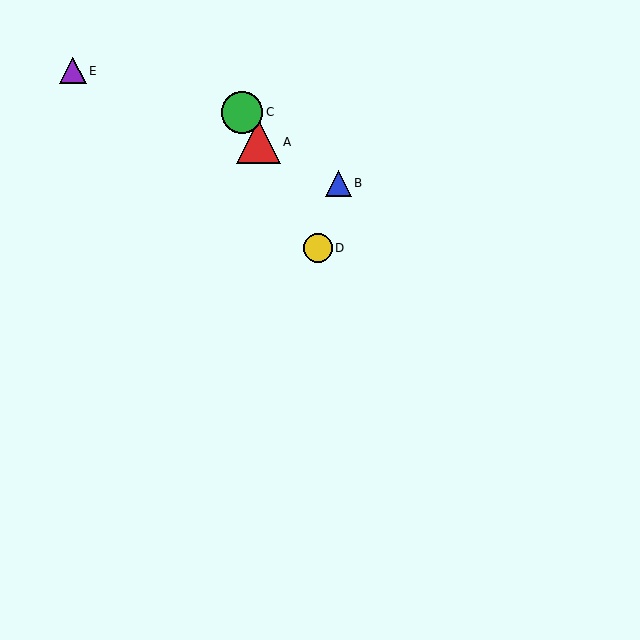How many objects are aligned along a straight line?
3 objects (A, C, D) are aligned along a straight line.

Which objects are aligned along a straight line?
Objects A, C, D are aligned along a straight line.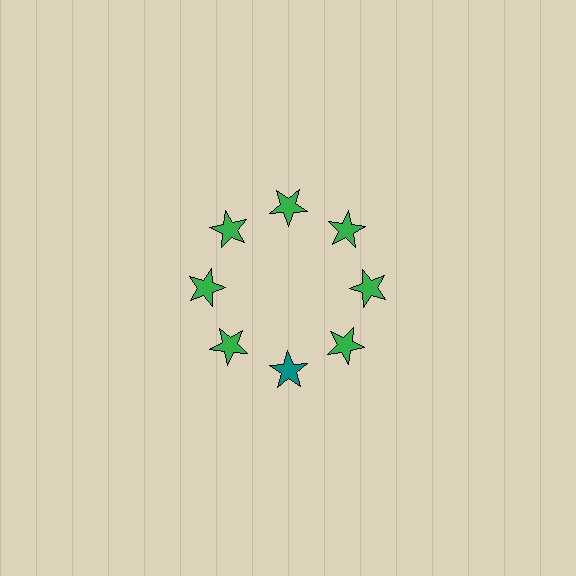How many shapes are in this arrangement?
There are 8 shapes arranged in a ring pattern.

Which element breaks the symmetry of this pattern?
The teal star at roughly the 6 o'clock position breaks the symmetry. All other shapes are green stars.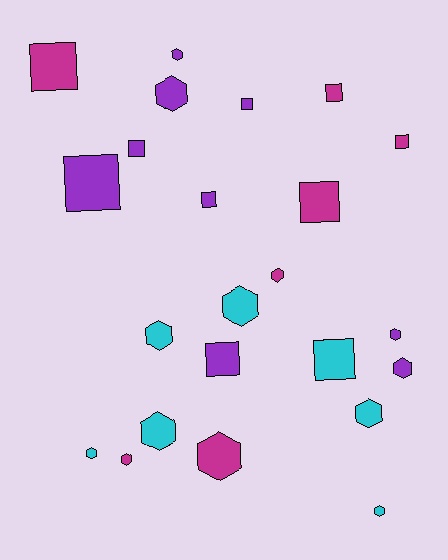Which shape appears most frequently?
Hexagon, with 13 objects.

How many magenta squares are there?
There are 4 magenta squares.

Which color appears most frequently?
Purple, with 9 objects.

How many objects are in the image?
There are 23 objects.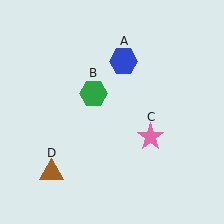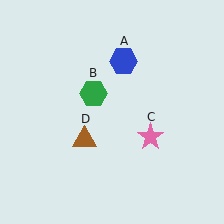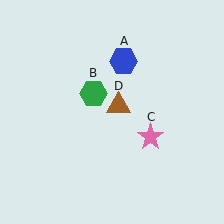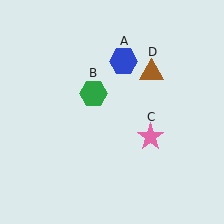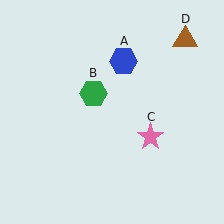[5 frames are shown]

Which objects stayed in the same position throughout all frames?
Blue hexagon (object A) and green hexagon (object B) and pink star (object C) remained stationary.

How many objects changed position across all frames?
1 object changed position: brown triangle (object D).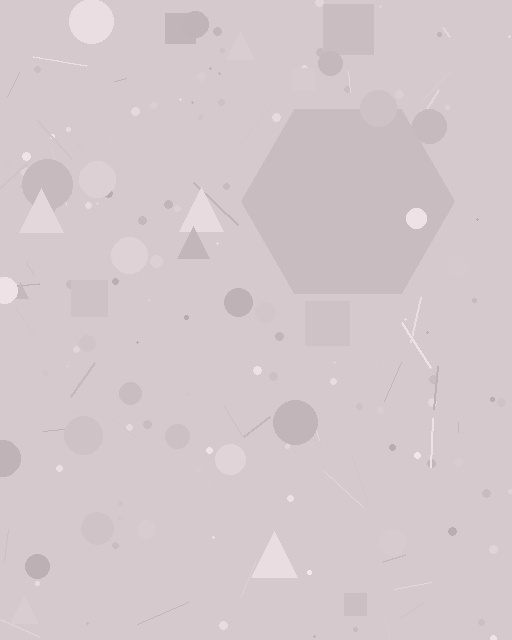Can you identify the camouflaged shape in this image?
The camouflaged shape is a hexagon.